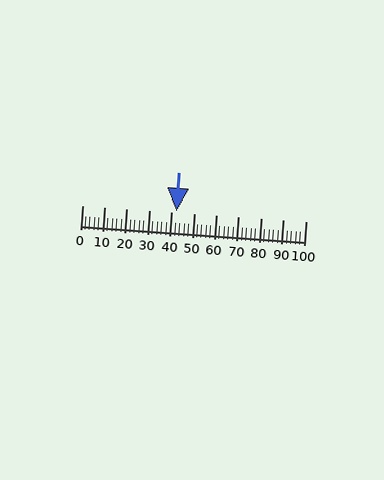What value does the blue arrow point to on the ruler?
The blue arrow points to approximately 42.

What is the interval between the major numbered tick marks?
The major tick marks are spaced 10 units apart.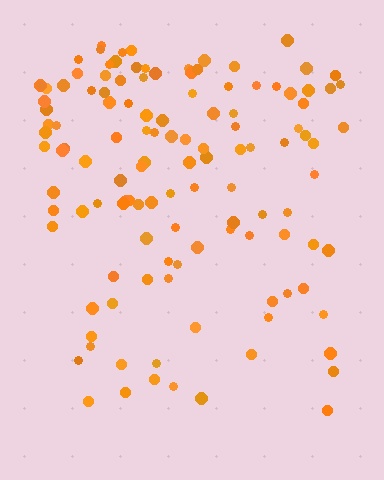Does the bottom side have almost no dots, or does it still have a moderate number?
Still a moderate number, just noticeably fewer than the top.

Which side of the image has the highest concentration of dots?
The top.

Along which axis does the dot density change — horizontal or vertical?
Vertical.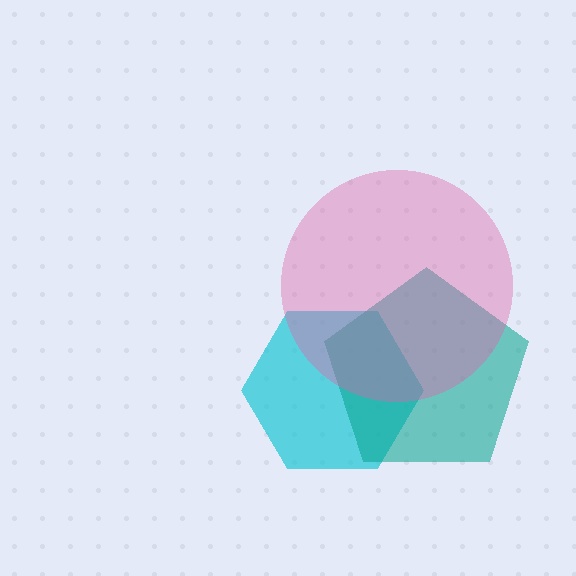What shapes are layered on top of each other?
The layered shapes are: a cyan hexagon, a teal pentagon, a pink circle.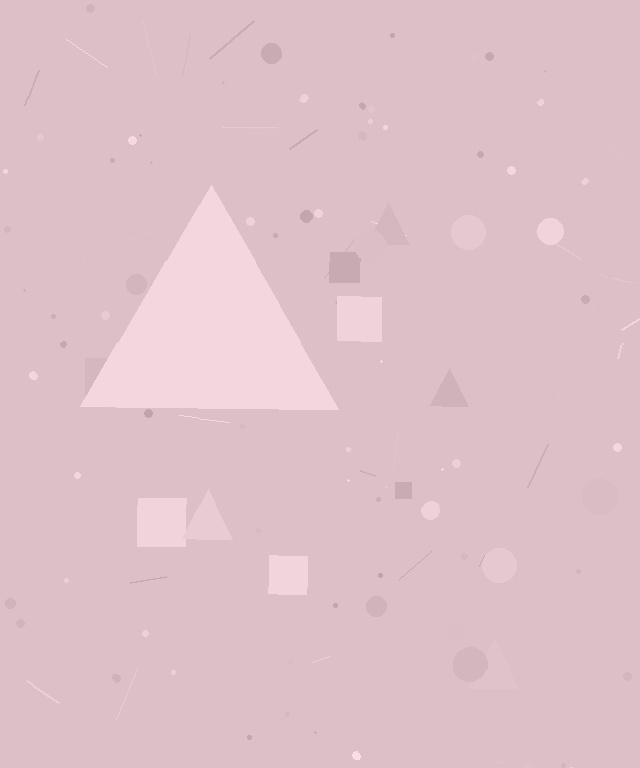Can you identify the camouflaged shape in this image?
The camouflaged shape is a triangle.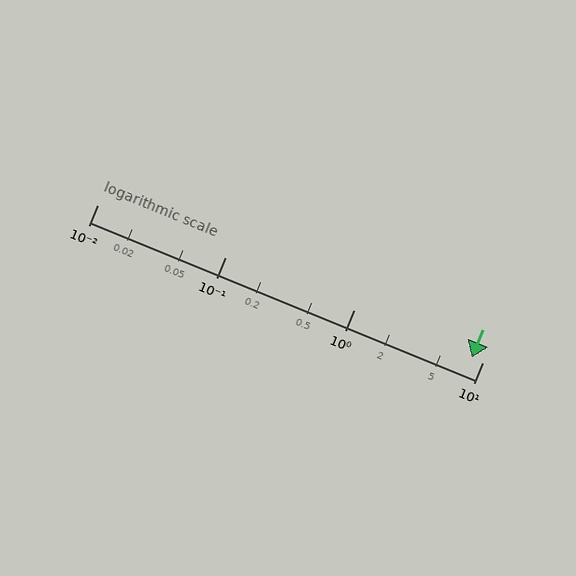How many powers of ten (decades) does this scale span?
The scale spans 3 decades, from 0.01 to 10.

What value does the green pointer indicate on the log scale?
The pointer indicates approximately 8.3.